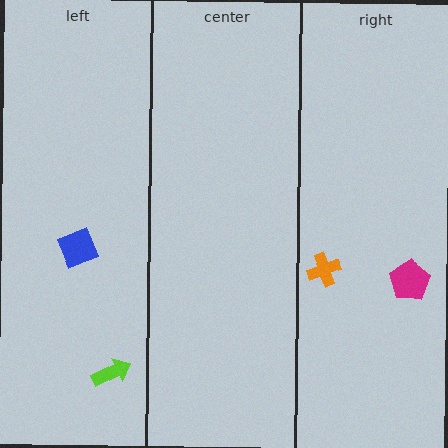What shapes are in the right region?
The orange cross, the magenta pentagon.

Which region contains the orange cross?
The right region.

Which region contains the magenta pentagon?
The right region.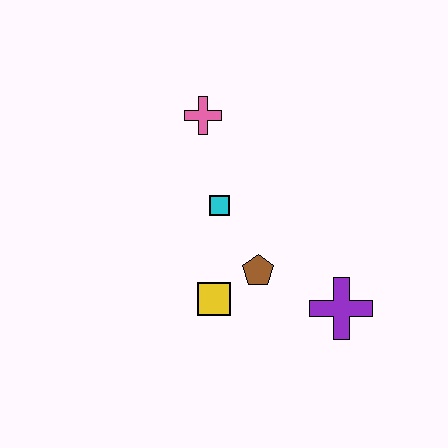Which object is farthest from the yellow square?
The pink cross is farthest from the yellow square.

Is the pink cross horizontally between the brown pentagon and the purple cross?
No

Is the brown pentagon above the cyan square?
No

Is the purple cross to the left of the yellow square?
No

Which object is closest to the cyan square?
The brown pentagon is closest to the cyan square.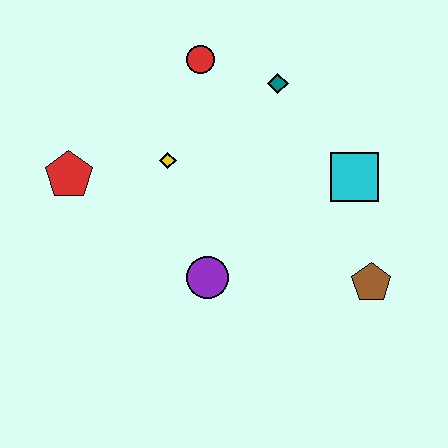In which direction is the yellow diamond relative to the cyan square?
The yellow diamond is to the left of the cyan square.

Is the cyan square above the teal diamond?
No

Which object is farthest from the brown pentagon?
The red pentagon is farthest from the brown pentagon.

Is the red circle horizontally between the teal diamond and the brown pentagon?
No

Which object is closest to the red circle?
The teal diamond is closest to the red circle.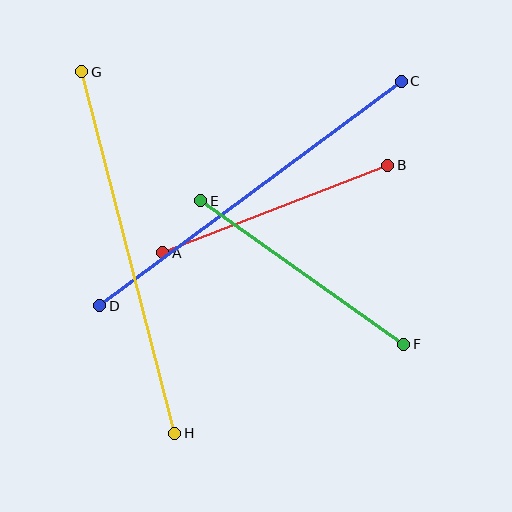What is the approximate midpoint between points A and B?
The midpoint is at approximately (275, 209) pixels.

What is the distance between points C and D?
The distance is approximately 376 pixels.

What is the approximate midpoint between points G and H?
The midpoint is at approximately (128, 252) pixels.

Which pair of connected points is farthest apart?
Points C and D are farthest apart.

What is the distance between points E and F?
The distance is approximately 248 pixels.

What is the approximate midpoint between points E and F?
The midpoint is at approximately (302, 273) pixels.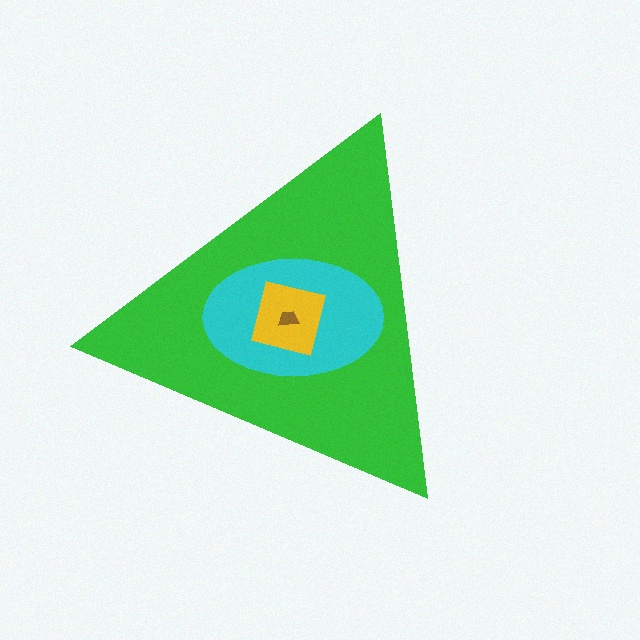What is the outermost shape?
The green triangle.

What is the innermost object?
The brown trapezoid.